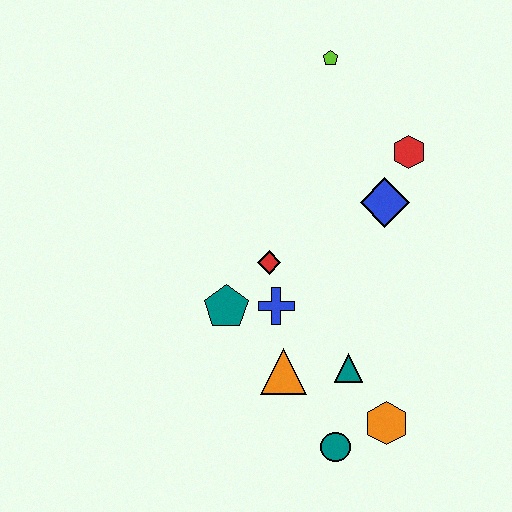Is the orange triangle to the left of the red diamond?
No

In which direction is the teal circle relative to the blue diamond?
The teal circle is below the blue diamond.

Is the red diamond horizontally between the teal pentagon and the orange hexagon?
Yes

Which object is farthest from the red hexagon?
The teal circle is farthest from the red hexagon.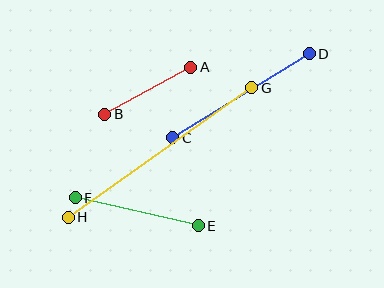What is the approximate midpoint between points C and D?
The midpoint is at approximately (241, 96) pixels.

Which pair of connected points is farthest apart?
Points G and H are farthest apart.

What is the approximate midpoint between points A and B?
The midpoint is at approximately (148, 91) pixels.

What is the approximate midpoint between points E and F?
The midpoint is at approximately (137, 212) pixels.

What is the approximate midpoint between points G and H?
The midpoint is at approximately (160, 153) pixels.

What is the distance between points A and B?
The distance is approximately 98 pixels.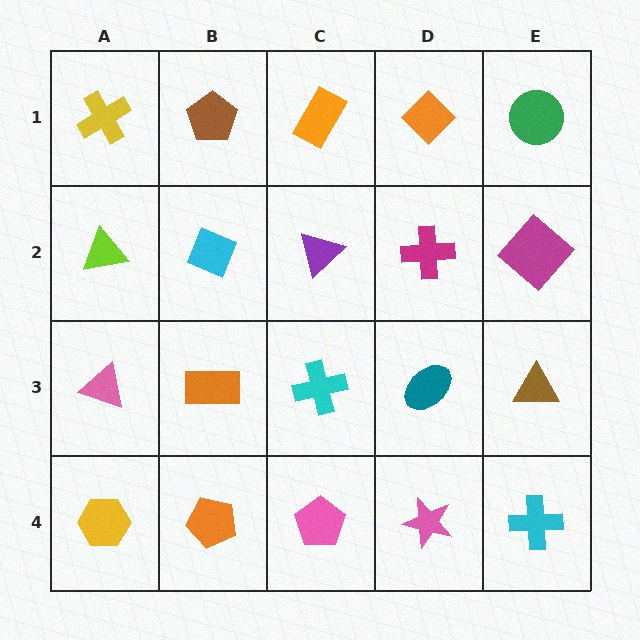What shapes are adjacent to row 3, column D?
A magenta cross (row 2, column D), a pink star (row 4, column D), a cyan cross (row 3, column C), a brown triangle (row 3, column E).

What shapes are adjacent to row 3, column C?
A purple triangle (row 2, column C), a pink pentagon (row 4, column C), an orange rectangle (row 3, column B), a teal ellipse (row 3, column D).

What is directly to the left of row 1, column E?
An orange diamond.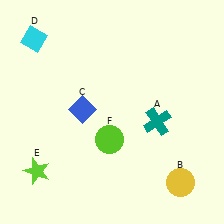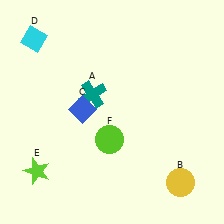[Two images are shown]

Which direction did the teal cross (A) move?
The teal cross (A) moved left.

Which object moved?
The teal cross (A) moved left.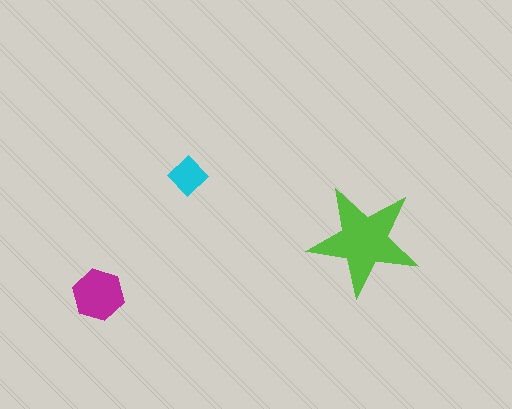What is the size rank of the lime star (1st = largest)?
1st.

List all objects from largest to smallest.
The lime star, the magenta hexagon, the cyan diamond.